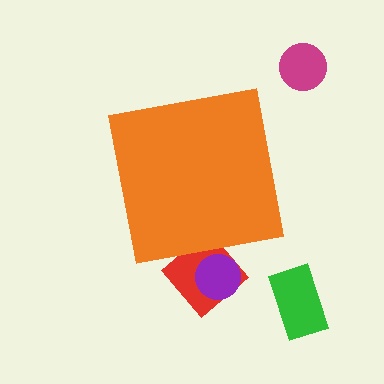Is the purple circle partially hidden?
Yes, the purple circle is partially hidden behind the orange square.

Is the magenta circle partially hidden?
No, the magenta circle is fully visible.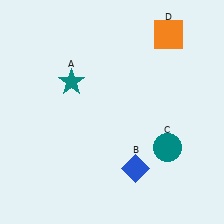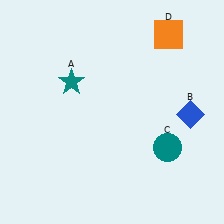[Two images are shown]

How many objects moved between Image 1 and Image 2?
1 object moved between the two images.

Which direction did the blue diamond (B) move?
The blue diamond (B) moved right.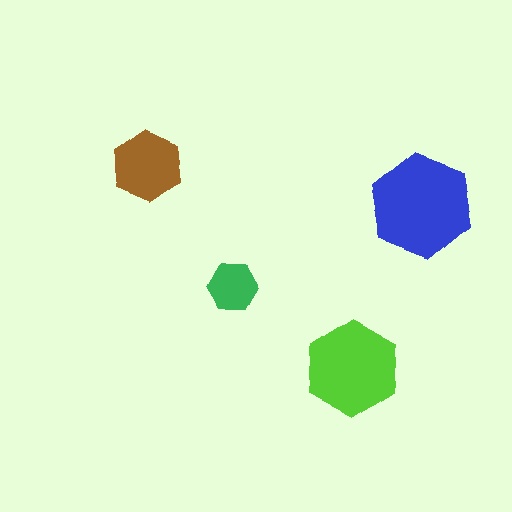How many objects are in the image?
There are 4 objects in the image.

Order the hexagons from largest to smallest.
the blue one, the lime one, the brown one, the green one.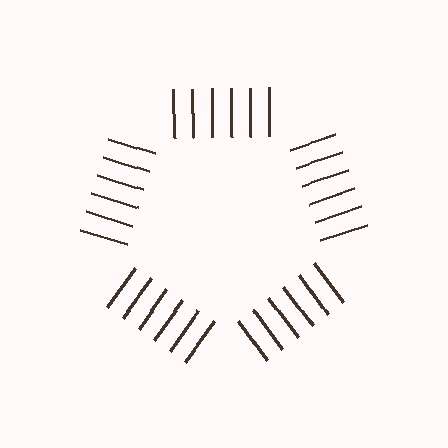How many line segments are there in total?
30 — 6 along each of the 5 edges.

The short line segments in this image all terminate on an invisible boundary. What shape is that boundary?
An illusory pentagon — the line segments terminate on its edges but no continuous stroke is drawn.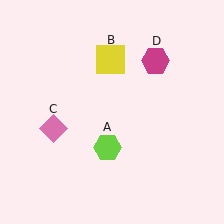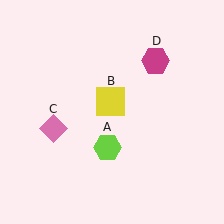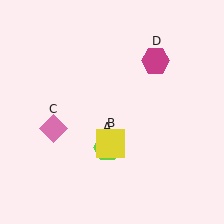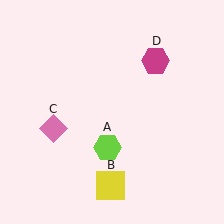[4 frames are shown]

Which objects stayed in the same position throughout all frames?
Lime hexagon (object A) and pink diamond (object C) and magenta hexagon (object D) remained stationary.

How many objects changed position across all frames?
1 object changed position: yellow square (object B).